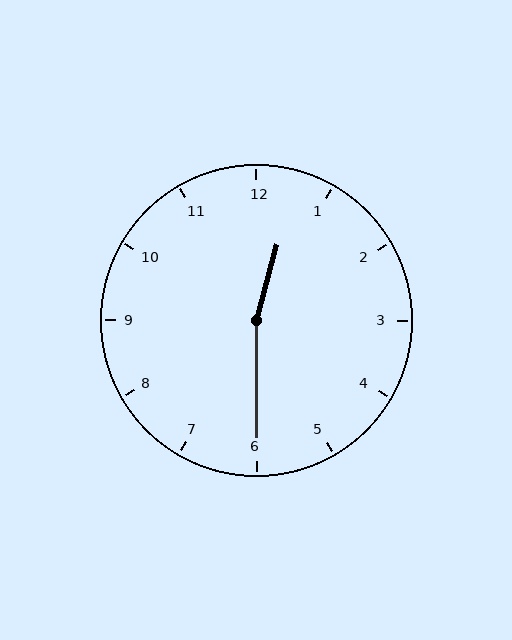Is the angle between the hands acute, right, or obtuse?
It is obtuse.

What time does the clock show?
12:30.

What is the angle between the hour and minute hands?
Approximately 165 degrees.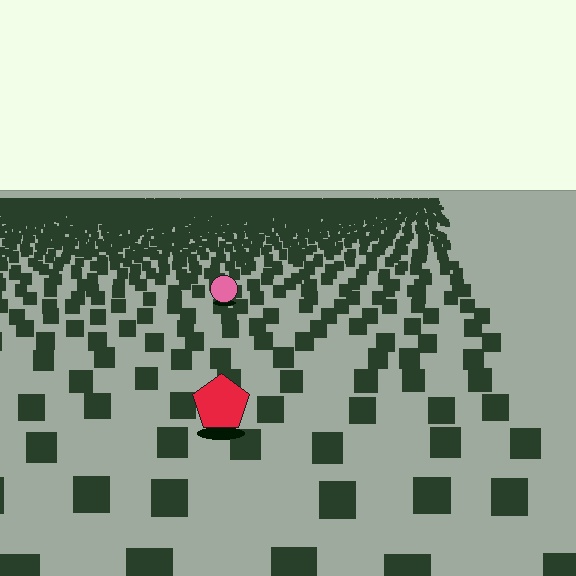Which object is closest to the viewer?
The red pentagon is closest. The texture marks near it are larger and more spread out.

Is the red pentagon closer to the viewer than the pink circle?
Yes. The red pentagon is closer — you can tell from the texture gradient: the ground texture is coarser near it.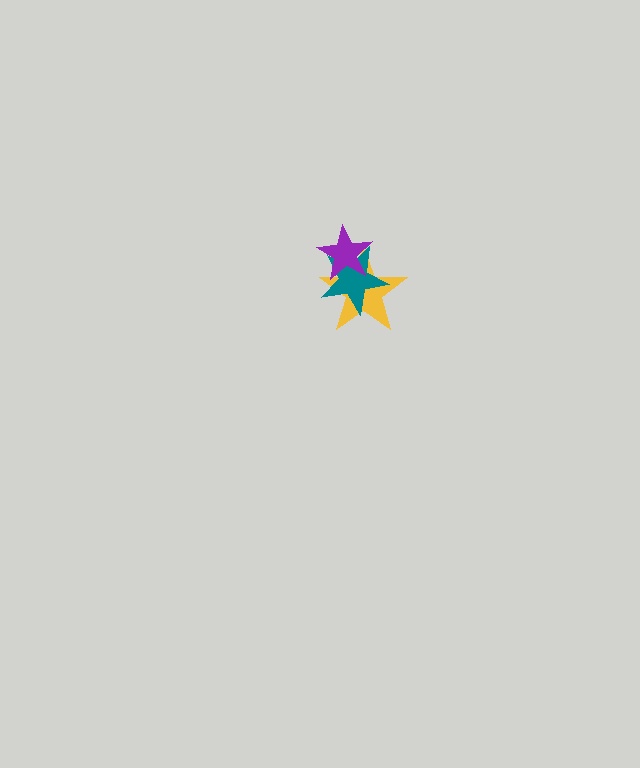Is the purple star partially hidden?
No, no other shape covers it.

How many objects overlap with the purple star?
2 objects overlap with the purple star.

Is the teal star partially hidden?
Yes, it is partially covered by another shape.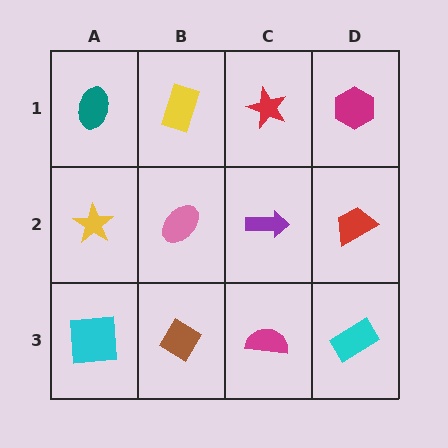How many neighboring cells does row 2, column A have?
3.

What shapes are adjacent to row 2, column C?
A red star (row 1, column C), a magenta semicircle (row 3, column C), a pink ellipse (row 2, column B), a red trapezoid (row 2, column D).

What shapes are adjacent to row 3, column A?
A yellow star (row 2, column A), a brown diamond (row 3, column B).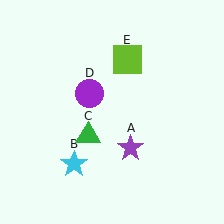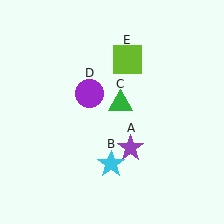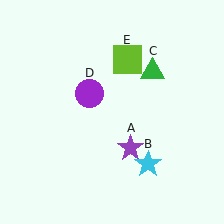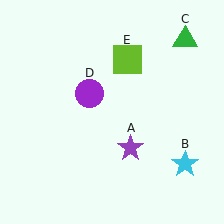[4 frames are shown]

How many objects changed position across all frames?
2 objects changed position: cyan star (object B), green triangle (object C).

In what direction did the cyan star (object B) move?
The cyan star (object B) moved right.